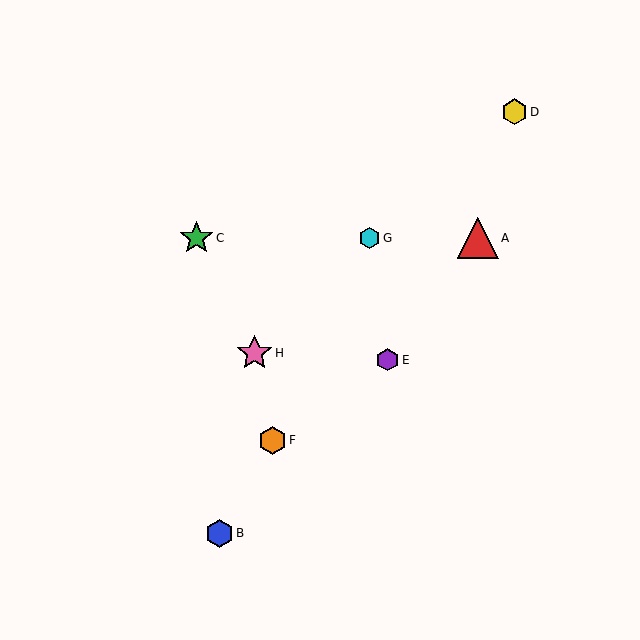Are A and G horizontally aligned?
Yes, both are at y≈238.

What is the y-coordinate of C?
Object C is at y≈238.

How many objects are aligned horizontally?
3 objects (A, C, G) are aligned horizontally.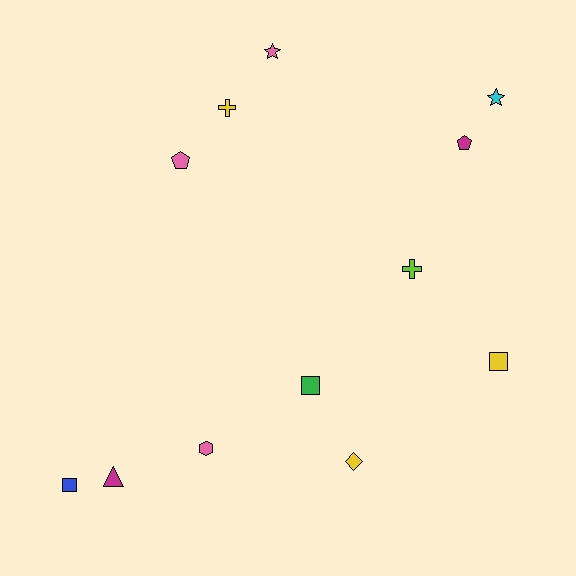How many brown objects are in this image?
There are no brown objects.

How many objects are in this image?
There are 12 objects.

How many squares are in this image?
There are 3 squares.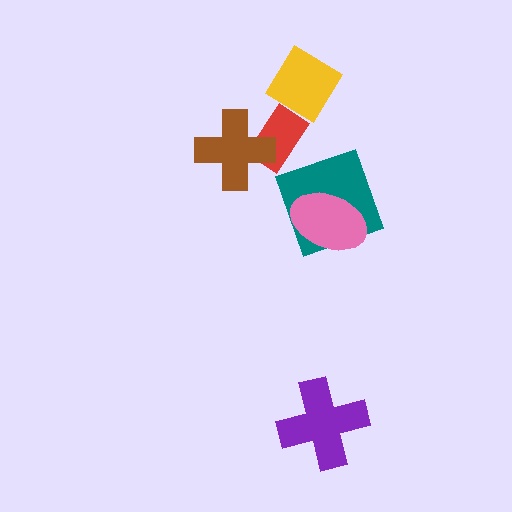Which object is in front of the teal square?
The pink ellipse is in front of the teal square.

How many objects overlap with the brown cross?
1 object overlaps with the brown cross.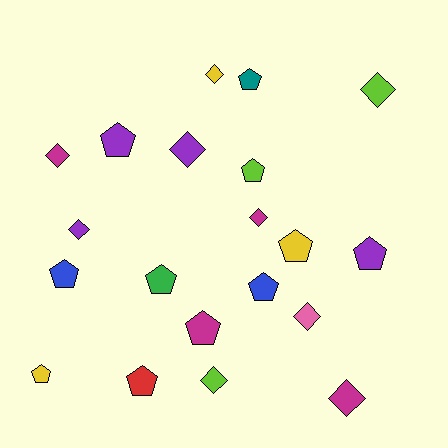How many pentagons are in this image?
There are 11 pentagons.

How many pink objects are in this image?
There is 1 pink object.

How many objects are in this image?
There are 20 objects.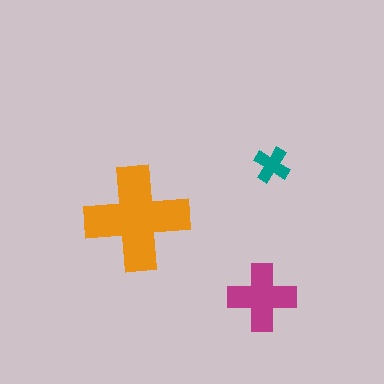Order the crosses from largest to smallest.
the orange one, the magenta one, the teal one.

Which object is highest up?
The teal cross is topmost.